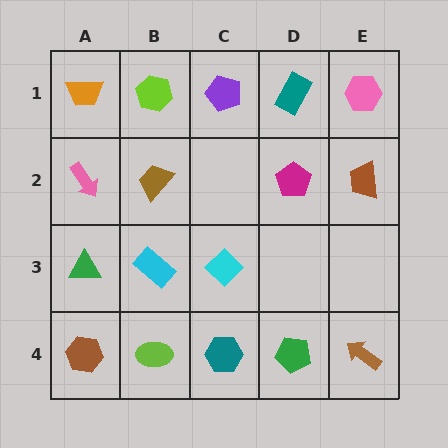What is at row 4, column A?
A brown hexagon.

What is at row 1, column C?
A purple pentagon.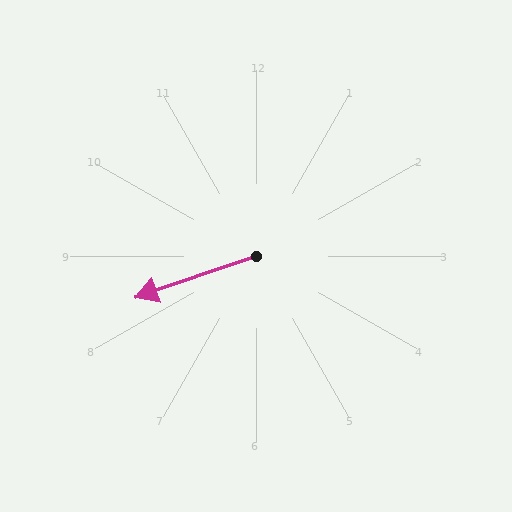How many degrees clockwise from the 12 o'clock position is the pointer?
Approximately 251 degrees.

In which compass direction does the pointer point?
West.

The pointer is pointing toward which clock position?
Roughly 8 o'clock.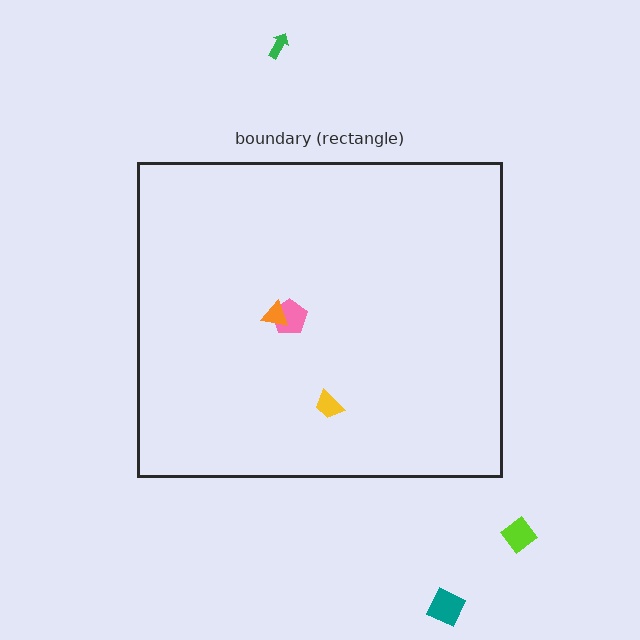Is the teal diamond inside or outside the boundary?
Outside.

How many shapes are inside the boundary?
3 inside, 3 outside.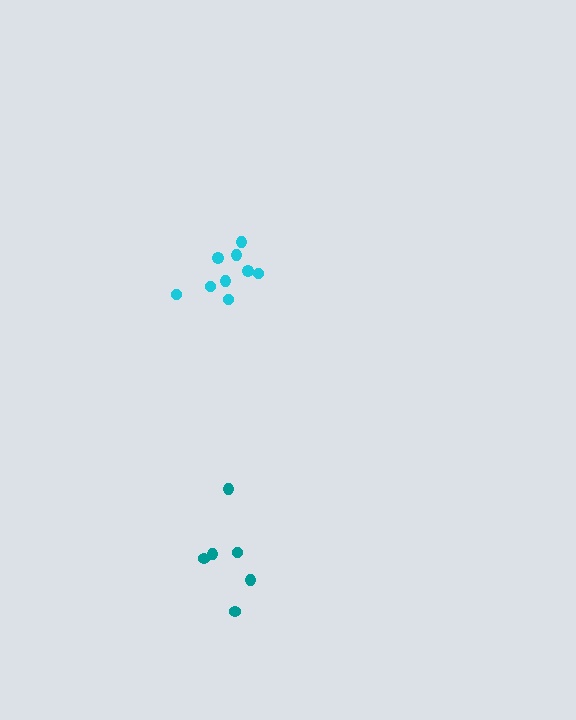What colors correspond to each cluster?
The clusters are colored: cyan, teal.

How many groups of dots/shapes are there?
There are 2 groups.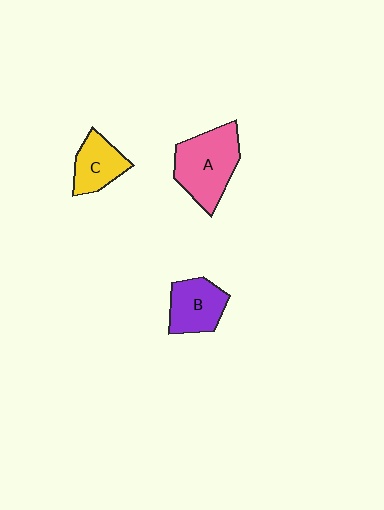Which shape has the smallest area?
Shape C (yellow).